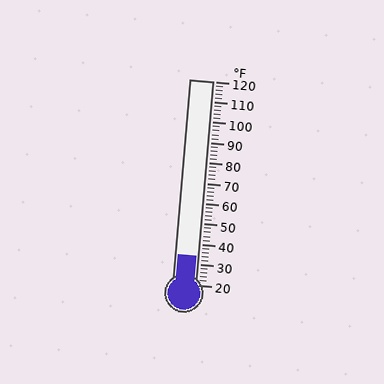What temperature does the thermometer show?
The thermometer shows approximately 34°F.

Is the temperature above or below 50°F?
The temperature is below 50°F.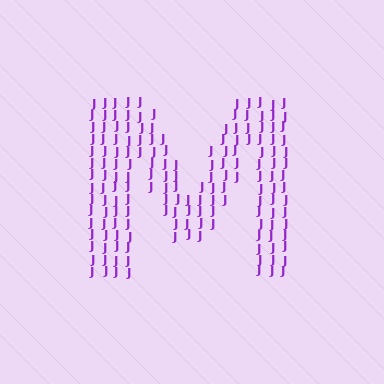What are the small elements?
The small elements are letter J's.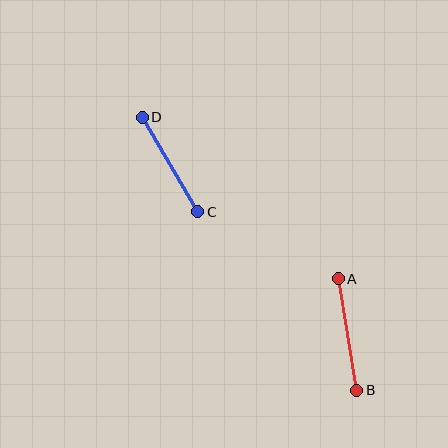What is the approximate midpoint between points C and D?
The midpoint is at approximately (170, 165) pixels.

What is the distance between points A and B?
The distance is approximately 113 pixels.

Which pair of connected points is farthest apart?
Points A and B are farthest apart.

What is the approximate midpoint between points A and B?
The midpoint is at approximately (347, 335) pixels.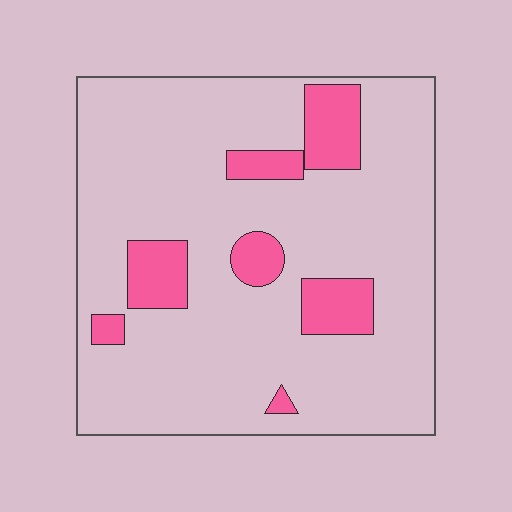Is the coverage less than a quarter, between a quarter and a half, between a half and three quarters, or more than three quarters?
Less than a quarter.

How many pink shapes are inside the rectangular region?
7.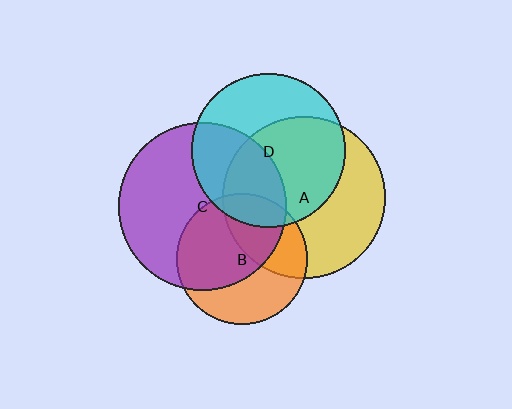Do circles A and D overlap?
Yes.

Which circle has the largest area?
Circle C (purple).